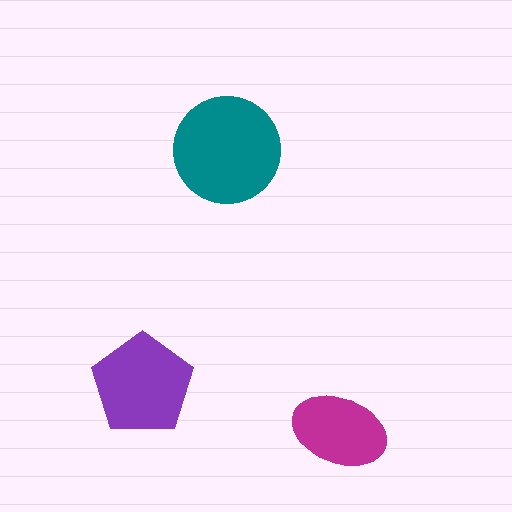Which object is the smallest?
The magenta ellipse.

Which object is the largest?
The teal circle.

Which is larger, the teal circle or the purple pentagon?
The teal circle.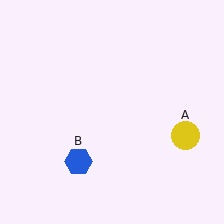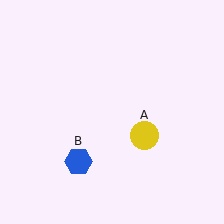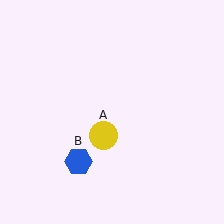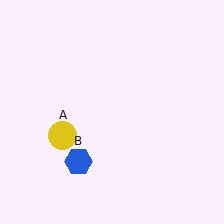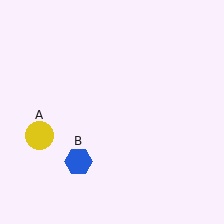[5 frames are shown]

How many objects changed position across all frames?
1 object changed position: yellow circle (object A).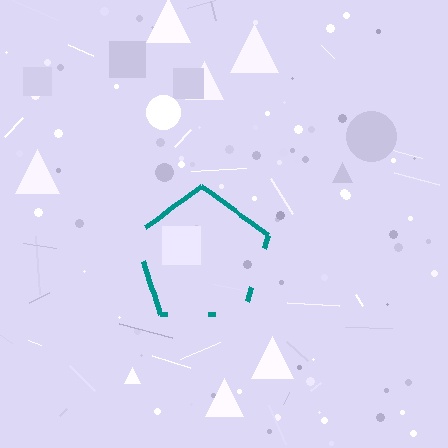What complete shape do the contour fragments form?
The contour fragments form a pentagon.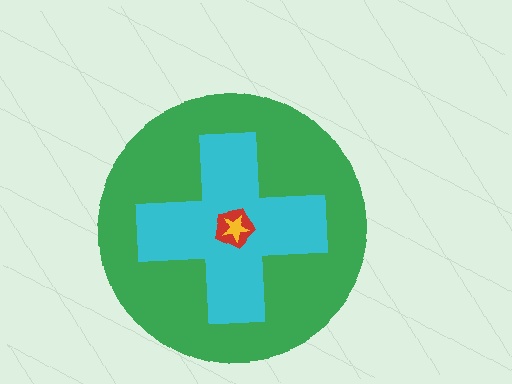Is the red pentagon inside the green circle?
Yes.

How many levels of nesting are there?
4.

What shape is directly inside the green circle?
The cyan cross.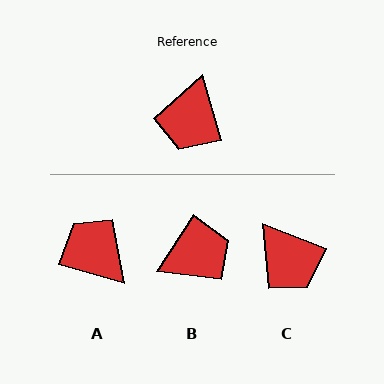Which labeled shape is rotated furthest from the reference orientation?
B, about 131 degrees away.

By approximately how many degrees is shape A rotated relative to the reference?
Approximately 122 degrees clockwise.